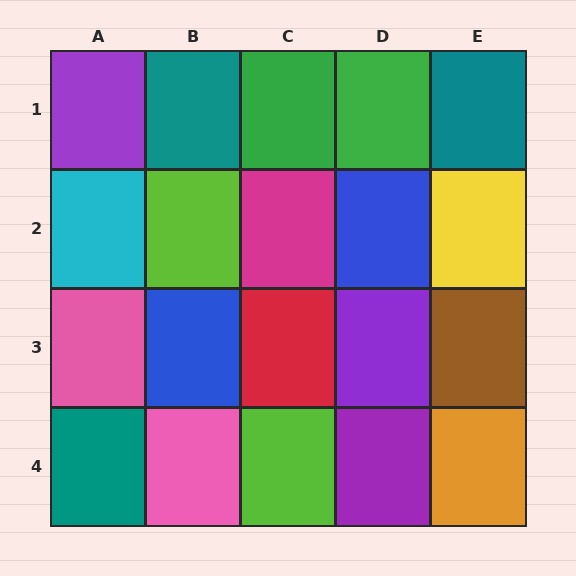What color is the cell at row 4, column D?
Purple.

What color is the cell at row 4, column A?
Teal.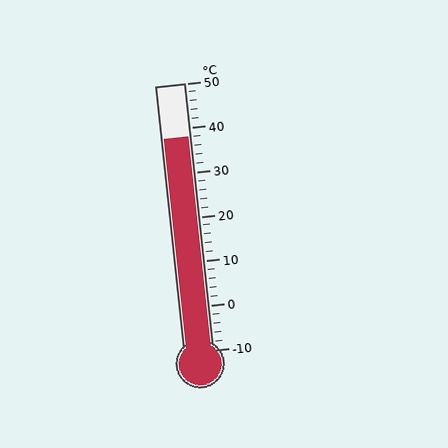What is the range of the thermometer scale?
The thermometer scale ranges from -10°C to 50°C.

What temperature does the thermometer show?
The thermometer shows approximately 38°C.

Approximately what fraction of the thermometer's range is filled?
The thermometer is filled to approximately 80% of its range.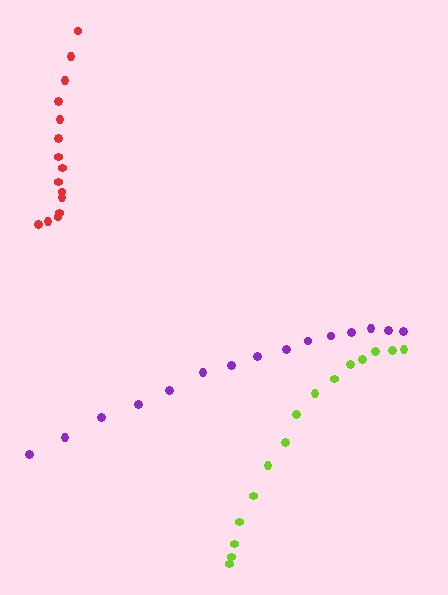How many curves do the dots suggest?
There are 3 distinct paths.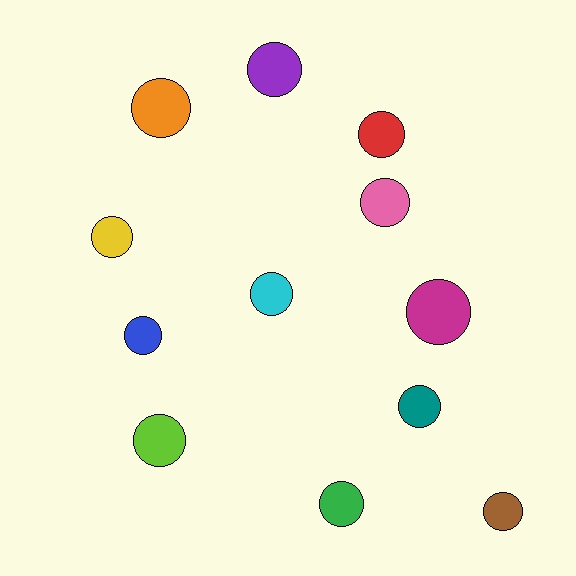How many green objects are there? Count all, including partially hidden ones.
There is 1 green object.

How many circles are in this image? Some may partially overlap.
There are 12 circles.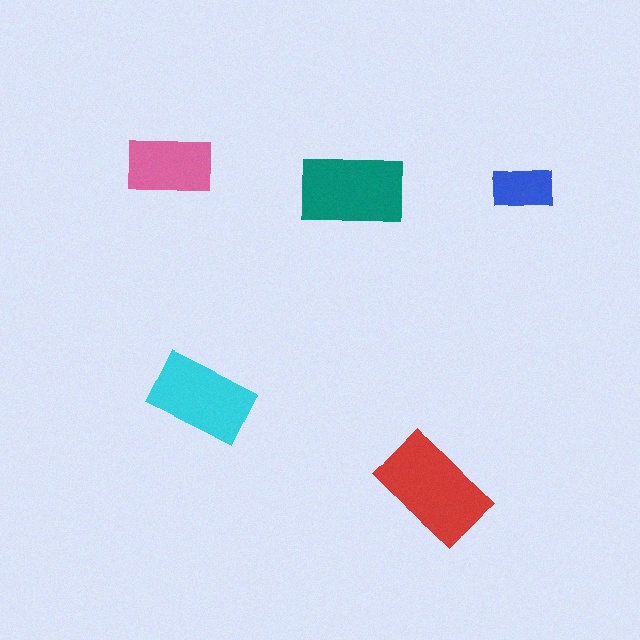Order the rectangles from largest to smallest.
the red one, the teal one, the cyan one, the pink one, the blue one.